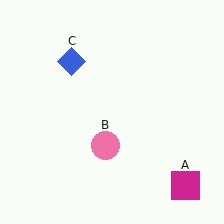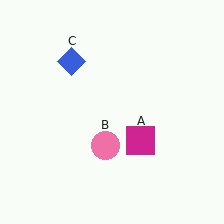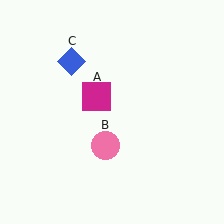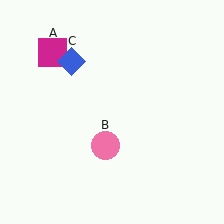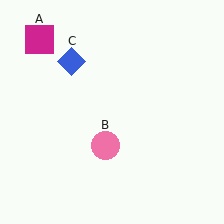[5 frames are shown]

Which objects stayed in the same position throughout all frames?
Pink circle (object B) and blue diamond (object C) remained stationary.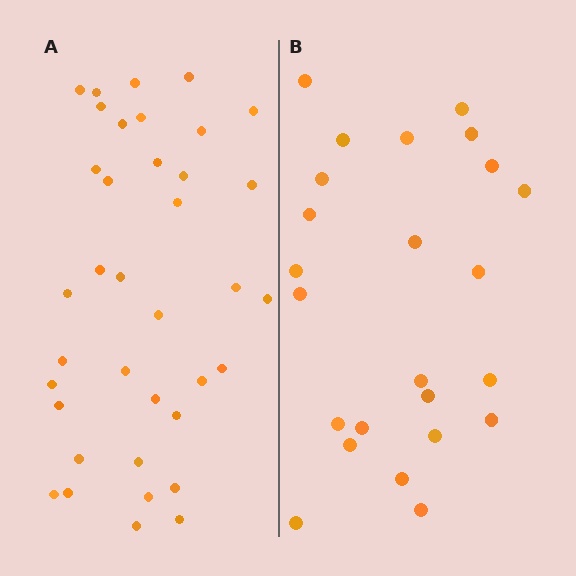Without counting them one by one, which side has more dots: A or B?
Region A (the left region) has more dots.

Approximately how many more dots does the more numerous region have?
Region A has approximately 15 more dots than region B.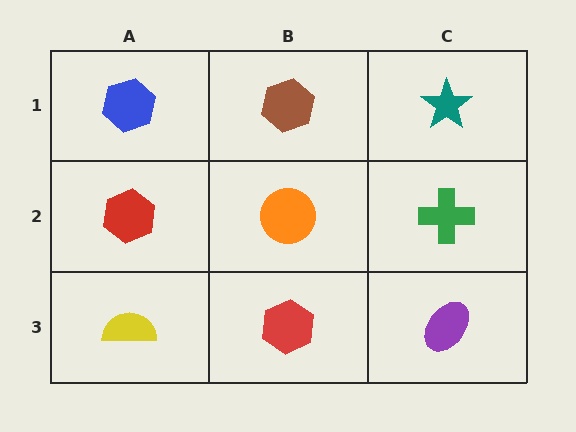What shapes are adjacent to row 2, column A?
A blue hexagon (row 1, column A), a yellow semicircle (row 3, column A), an orange circle (row 2, column B).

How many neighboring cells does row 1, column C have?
2.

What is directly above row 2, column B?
A brown hexagon.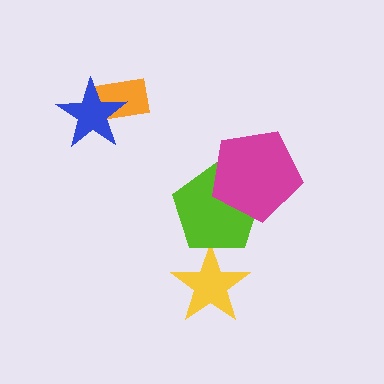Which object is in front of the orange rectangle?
The blue star is in front of the orange rectangle.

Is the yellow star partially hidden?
Yes, it is partially covered by another shape.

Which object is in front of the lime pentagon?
The magenta pentagon is in front of the lime pentagon.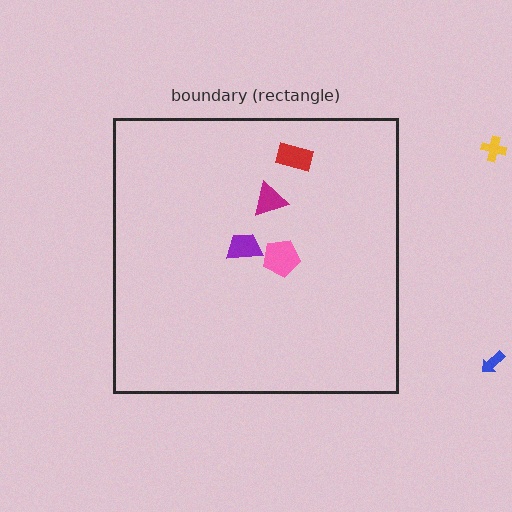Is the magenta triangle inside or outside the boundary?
Inside.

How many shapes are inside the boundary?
4 inside, 2 outside.